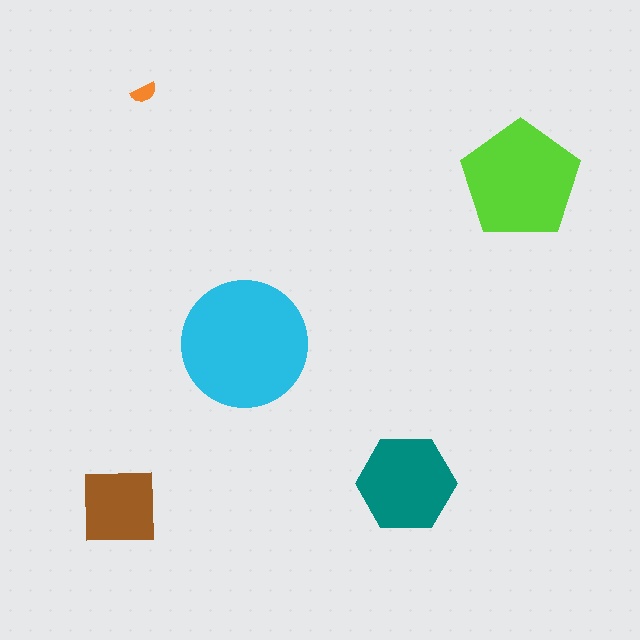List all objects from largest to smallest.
The cyan circle, the lime pentagon, the teal hexagon, the brown square, the orange semicircle.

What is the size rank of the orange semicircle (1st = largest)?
5th.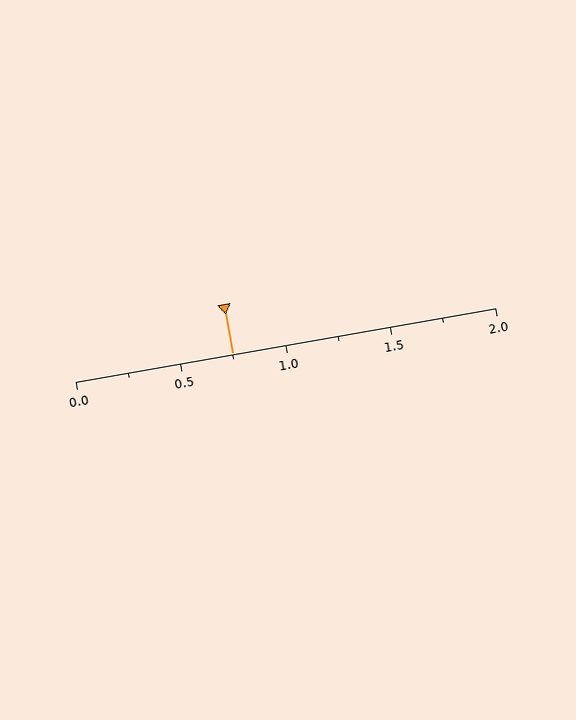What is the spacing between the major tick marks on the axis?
The major ticks are spaced 0.5 apart.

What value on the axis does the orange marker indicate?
The marker indicates approximately 0.75.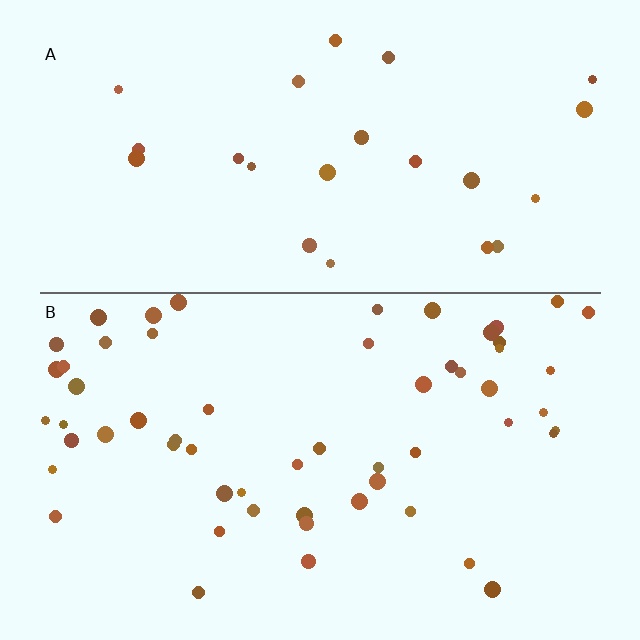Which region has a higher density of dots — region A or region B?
B (the bottom).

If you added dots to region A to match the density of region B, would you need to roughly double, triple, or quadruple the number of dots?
Approximately double.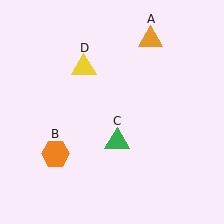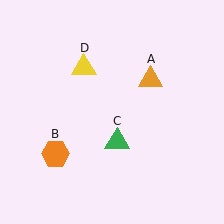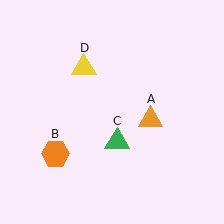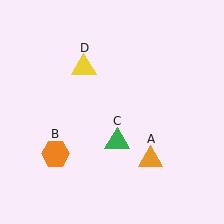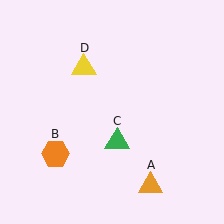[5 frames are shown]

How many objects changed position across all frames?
1 object changed position: orange triangle (object A).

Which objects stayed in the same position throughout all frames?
Orange hexagon (object B) and green triangle (object C) and yellow triangle (object D) remained stationary.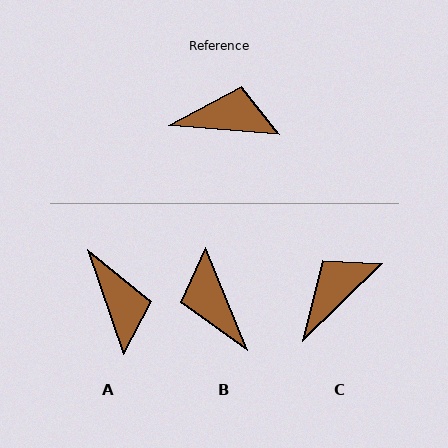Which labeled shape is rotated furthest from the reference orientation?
B, about 117 degrees away.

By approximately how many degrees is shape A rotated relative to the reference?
Approximately 67 degrees clockwise.